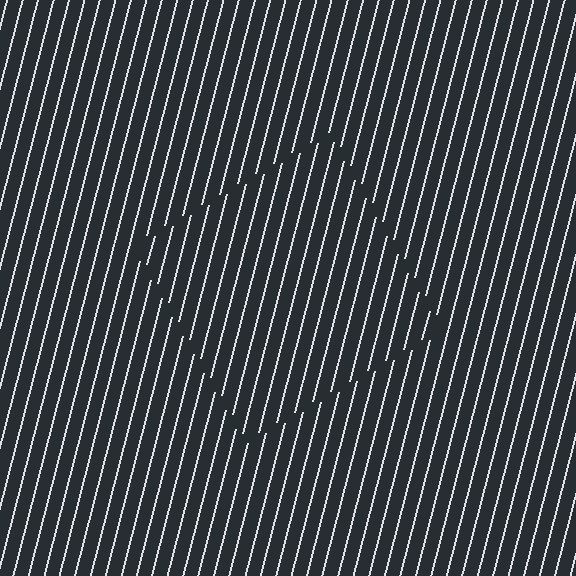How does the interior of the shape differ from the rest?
The interior of the shape contains the same grating, shifted by half a period — the contour is defined by the phase discontinuity where line-ends from the inner and outer gratings abut.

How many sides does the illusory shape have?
4 sides — the line-ends trace a square.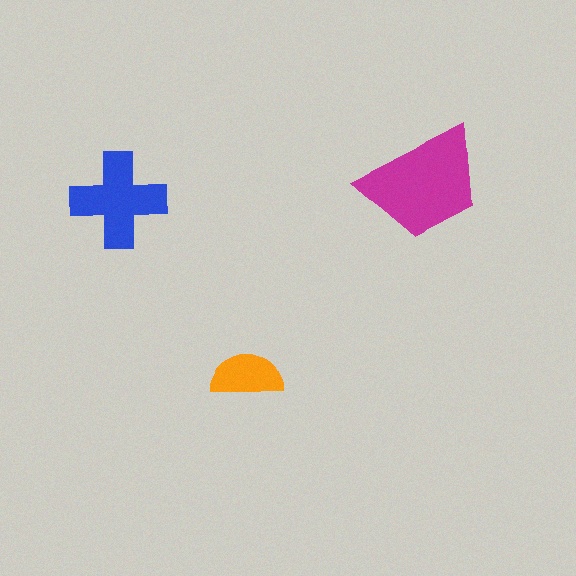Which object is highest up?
The magenta trapezoid is topmost.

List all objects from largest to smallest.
The magenta trapezoid, the blue cross, the orange semicircle.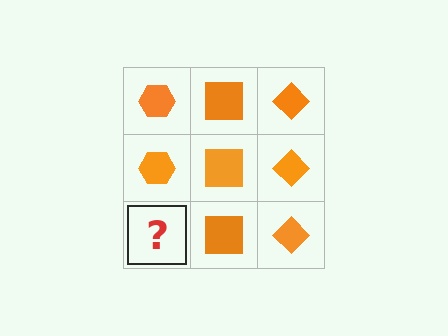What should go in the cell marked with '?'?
The missing cell should contain an orange hexagon.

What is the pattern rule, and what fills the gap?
The rule is that each column has a consistent shape. The gap should be filled with an orange hexagon.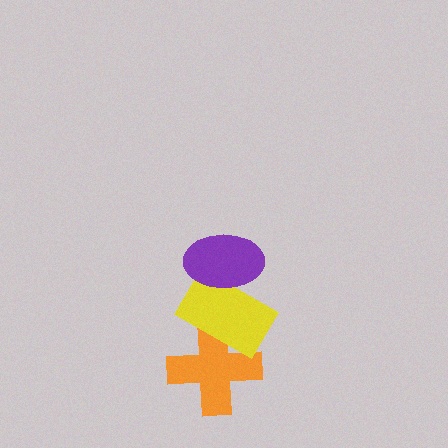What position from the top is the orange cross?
The orange cross is 3rd from the top.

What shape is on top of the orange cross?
The yellow rectangle is on top of the orange cross.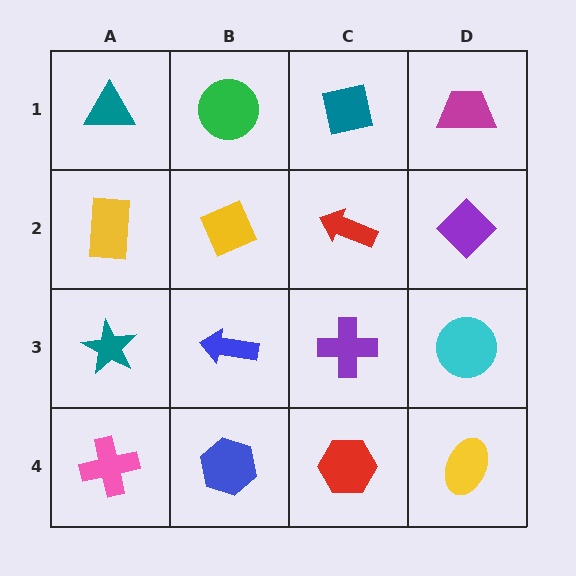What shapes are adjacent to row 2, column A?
A teal triangle (row 1, column A), a teal star (row 3, column A), a yellow diamond (row 2, column B).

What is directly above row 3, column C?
A red arrow.